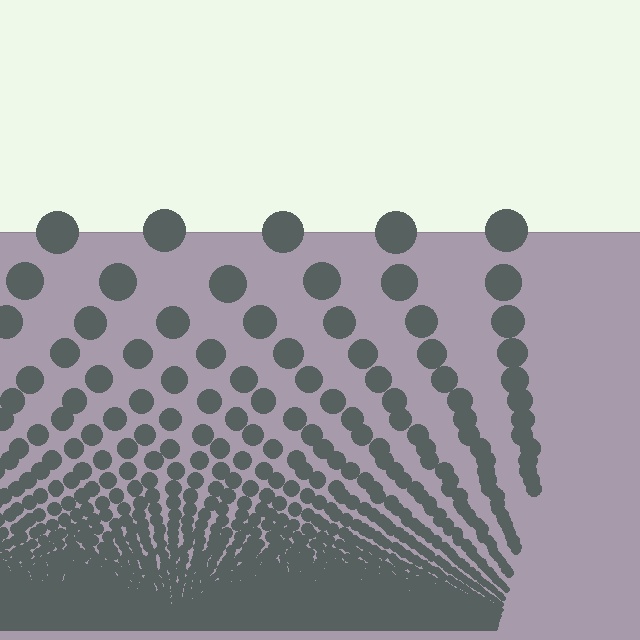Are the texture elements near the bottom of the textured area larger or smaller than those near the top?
Smaller. The gradient is inverted — elements near the bottom are smaller and denser.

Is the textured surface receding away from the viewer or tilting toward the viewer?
The surface appears to tilt toward the viewer. Texture elements get larger and sparser toward the top.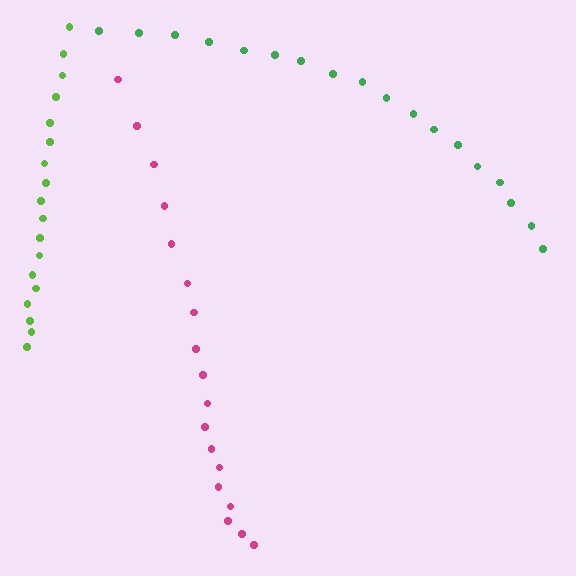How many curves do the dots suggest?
There are 3 distinct paths.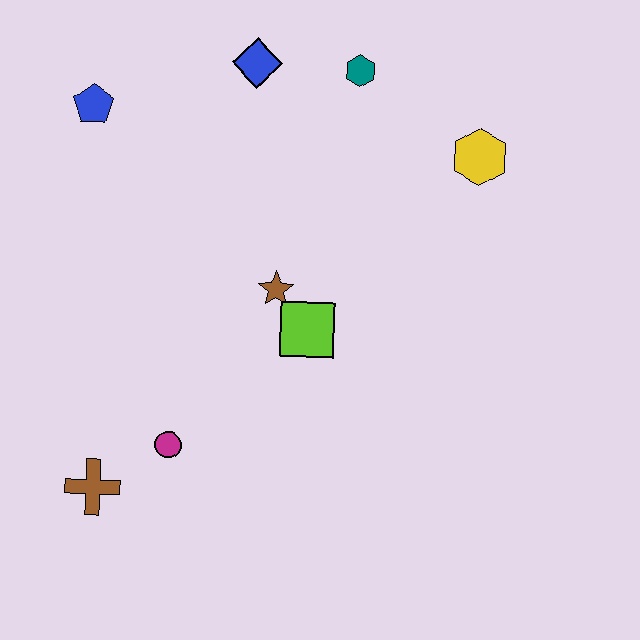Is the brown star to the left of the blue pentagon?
No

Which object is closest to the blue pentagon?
The blue diamond is closest to the blue pentagon.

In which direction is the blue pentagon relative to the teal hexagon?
The blue pentagon is to the left of the teal hexagon.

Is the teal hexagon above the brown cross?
Yes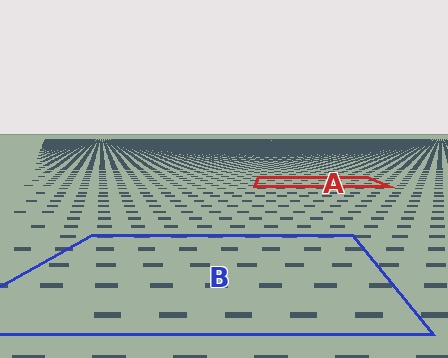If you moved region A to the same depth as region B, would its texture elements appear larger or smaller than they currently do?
They would appear larger. At a closer depth, the same texture elements are projected at a bigger on-screen size.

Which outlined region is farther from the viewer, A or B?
Region A is farther from the viewer — the texture elements inside it appear smaller and more densely packed.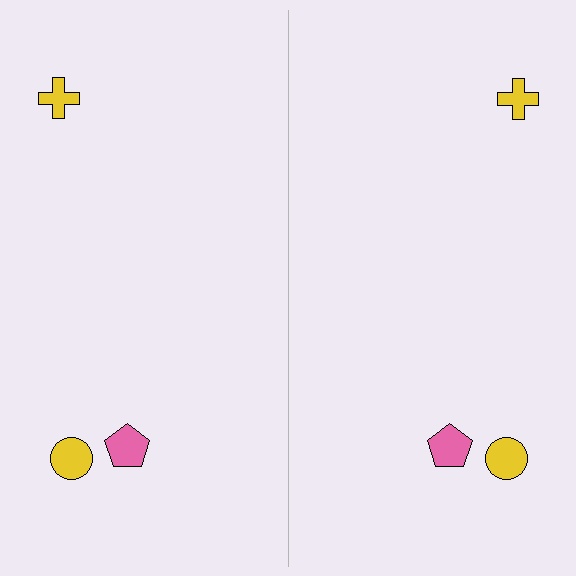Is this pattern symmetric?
Yes, this pattern has bilateral (reflection) symmetry.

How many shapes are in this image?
There are 6 shapes in this image.